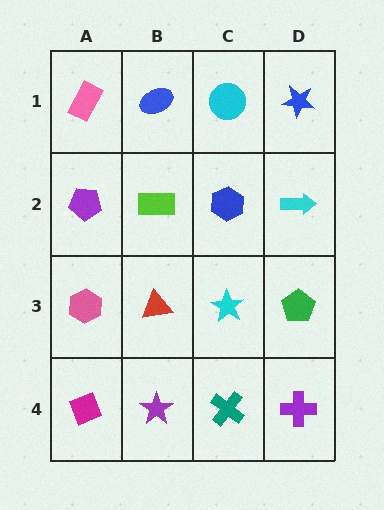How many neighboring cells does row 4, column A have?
2.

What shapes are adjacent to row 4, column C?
A cyan star (row 3, column C), a purple star (row 4, column B), a purple cross (row 4, column D).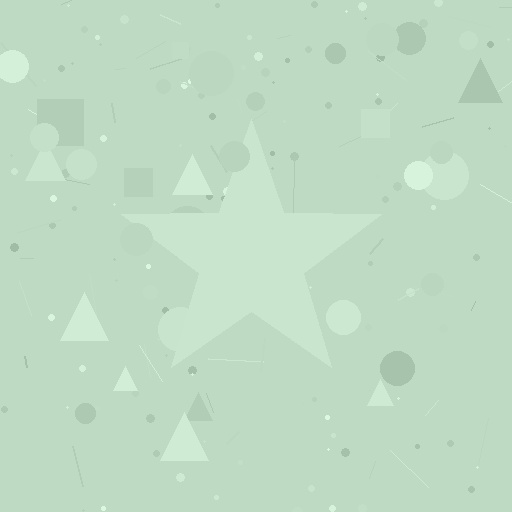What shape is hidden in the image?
A star is hidden in the image.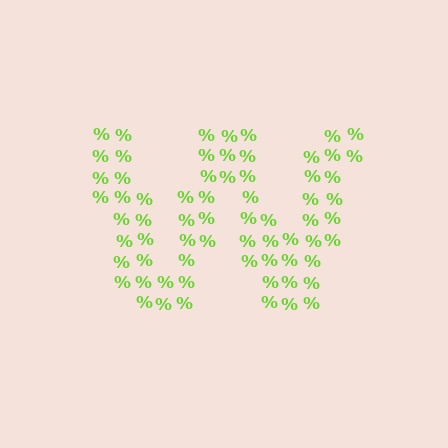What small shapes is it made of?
It is made of small percent signs.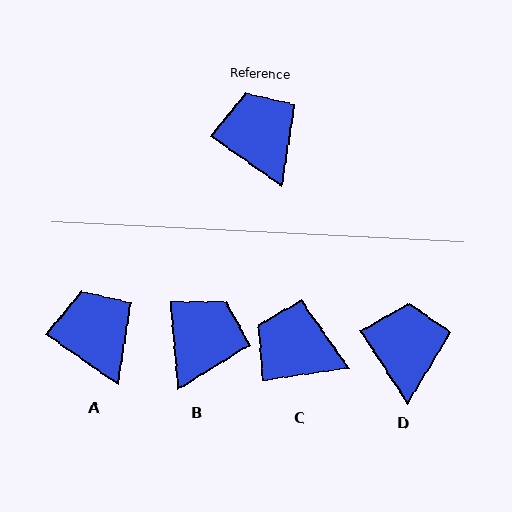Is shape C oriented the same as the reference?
No, it is off by about 44 degrees.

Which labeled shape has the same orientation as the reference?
A.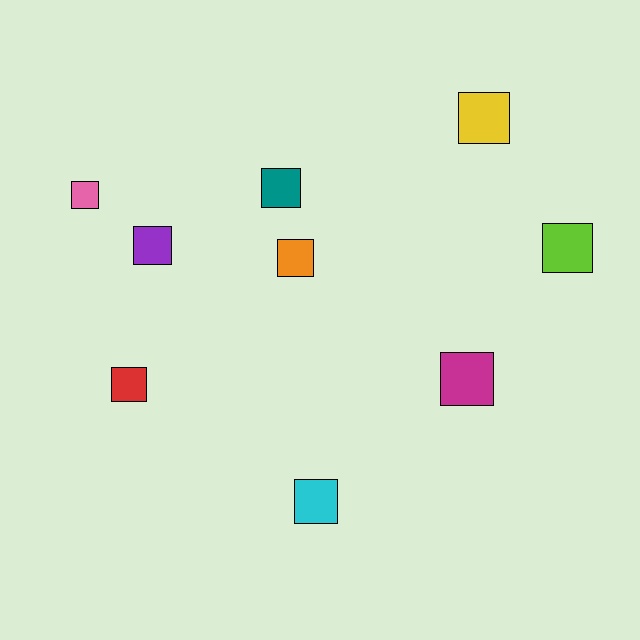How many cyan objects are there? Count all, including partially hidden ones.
There is 1 cyan object.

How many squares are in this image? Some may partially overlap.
There are 9 squares.